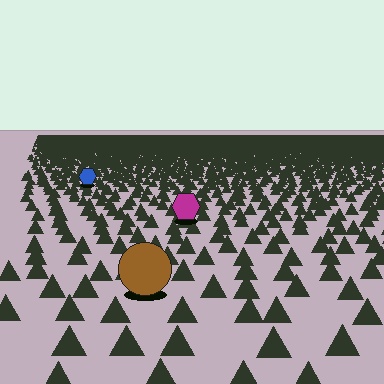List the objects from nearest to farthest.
From nearest to farthest: the brown circle, the magenta hexagon, the blue hexagon.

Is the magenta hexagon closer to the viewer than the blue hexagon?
Yes. The magenta hexagon is closer — you can tell from the texture gradient: the ground texture is coarser near it.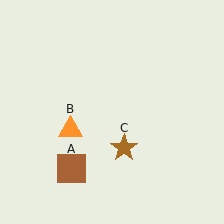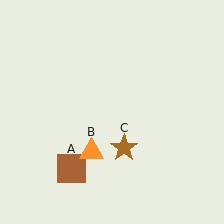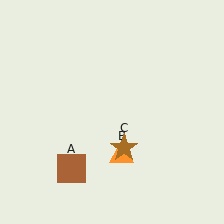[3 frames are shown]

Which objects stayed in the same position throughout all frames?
Brown square (object A) and brown star (object C) remained stationary.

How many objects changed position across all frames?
1 object changed position: orange triangle (object B).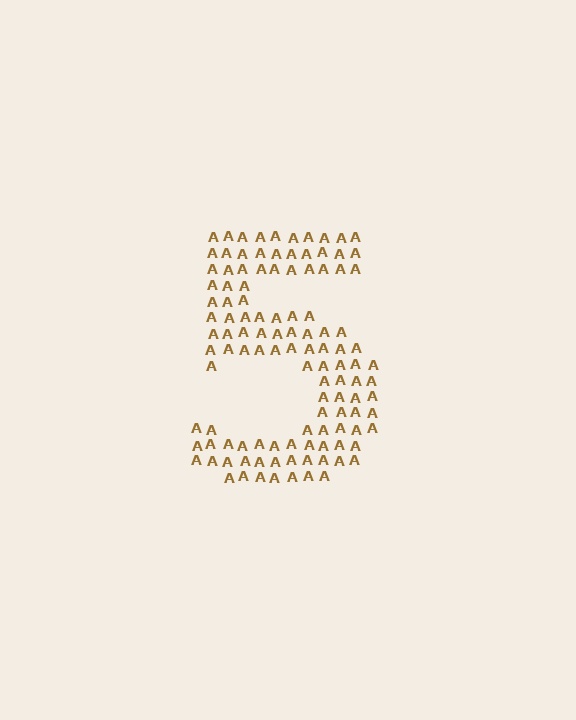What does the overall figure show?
The overall figure shows the digit 5.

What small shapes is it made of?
It is made of small letter A's.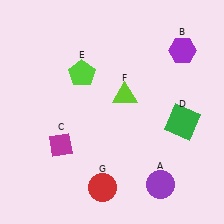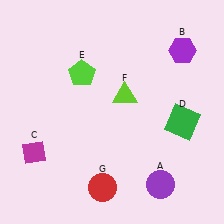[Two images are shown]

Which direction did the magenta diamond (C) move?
The magenta diamond (C) moved left.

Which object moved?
The magenta diamond (C) moved left.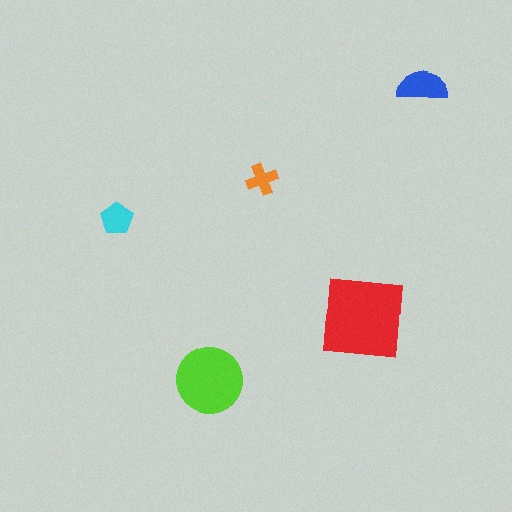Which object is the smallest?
The orange cross.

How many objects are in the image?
There are 5 objects in the image.